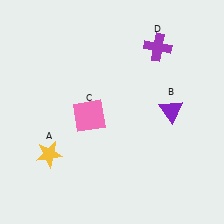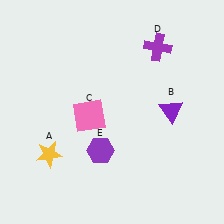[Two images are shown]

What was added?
A purple hexagon (E) was added in Image 2.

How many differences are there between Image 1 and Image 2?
There is 1 difference between the two images.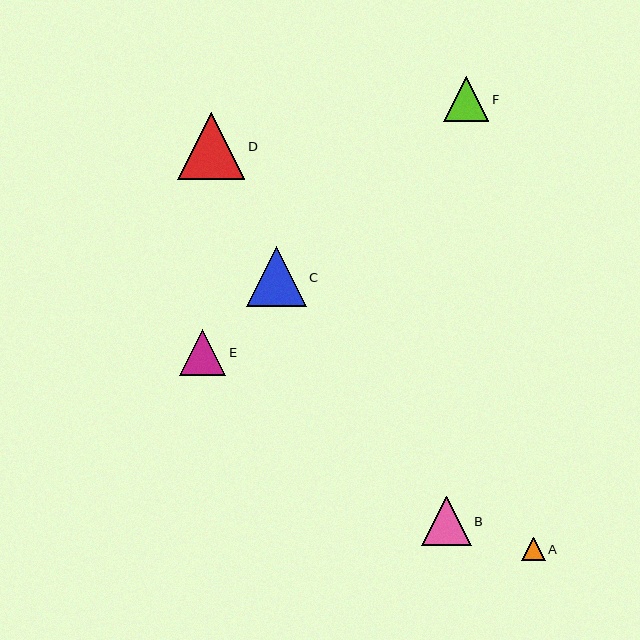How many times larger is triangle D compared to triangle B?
Triangle D is approximately 1.3 times the size of triangle B.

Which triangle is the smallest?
Triangle A is the smallest with a size of approximately 23 pixels.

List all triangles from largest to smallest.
From largest to smallest: D, C, B, E, F, A.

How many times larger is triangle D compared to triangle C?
Triangle D is approximately 1.1 times the size of triangle C.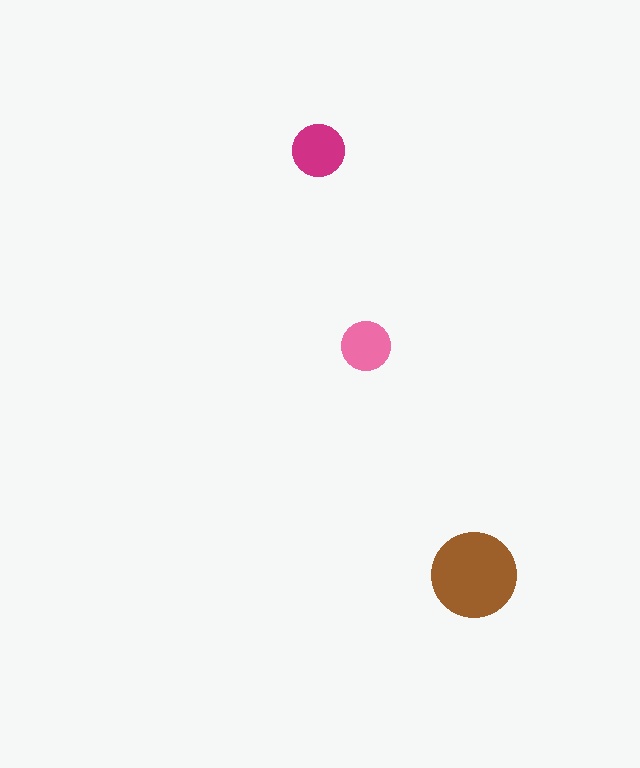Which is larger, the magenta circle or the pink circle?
The magenta one.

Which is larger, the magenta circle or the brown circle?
The brown one.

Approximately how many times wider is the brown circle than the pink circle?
About 1.5 times wider.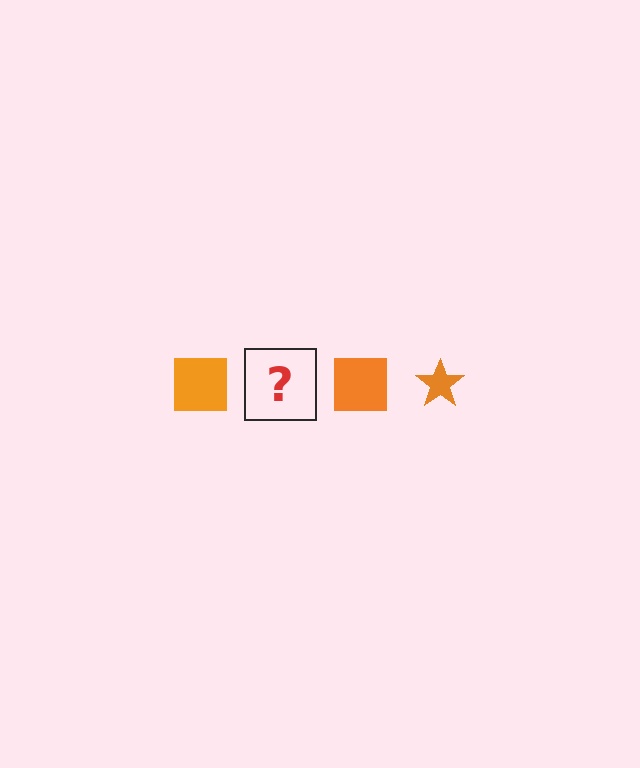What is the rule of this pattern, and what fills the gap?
The rule is that the pattern cycles through square, star shapes in orange. The gap should be filled with an orange star.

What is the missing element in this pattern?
The missing element is an orange star.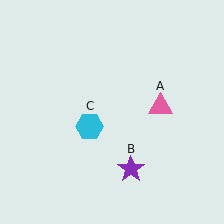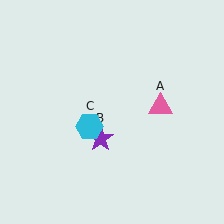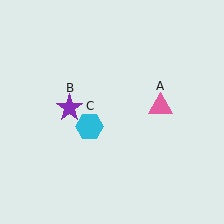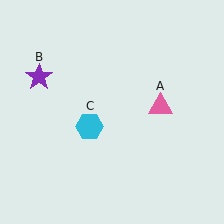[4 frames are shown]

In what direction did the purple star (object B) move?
The purple star (object B) moved up and to the left.